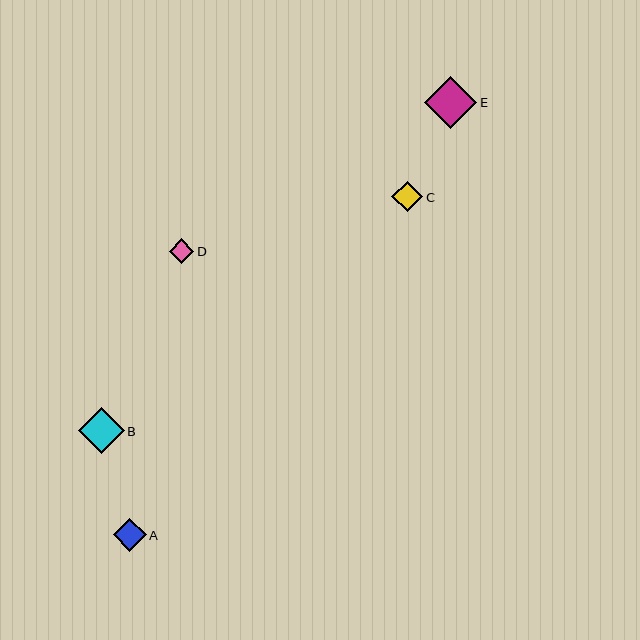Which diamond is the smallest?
Diamond D is the smallest with a size of approximately 25 pixels.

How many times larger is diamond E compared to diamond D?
Diamond E is approximately 2.1 times the size of diamond D.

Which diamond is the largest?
Diamond E is the largest with a size of approximately 52 pixels.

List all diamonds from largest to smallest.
From largest to smallest: E, B, A, C, D.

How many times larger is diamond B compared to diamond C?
Diamond B is approximately 1.5 times the size of diamond C.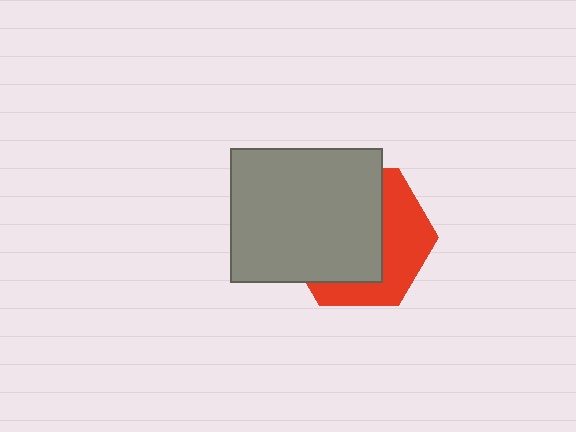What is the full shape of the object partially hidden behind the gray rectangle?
The partially hidden object is a red hexagon.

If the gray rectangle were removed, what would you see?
You would see the complete red hexagon.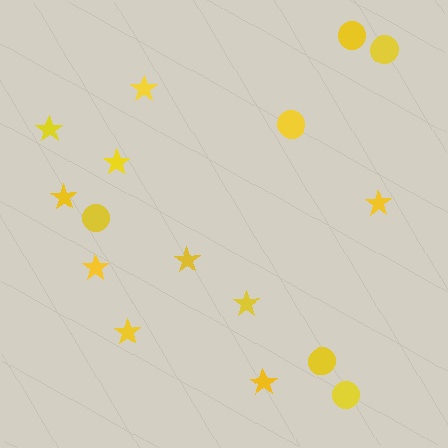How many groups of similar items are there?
There are 2 groups: one group of stars (10) and one group of circles (6).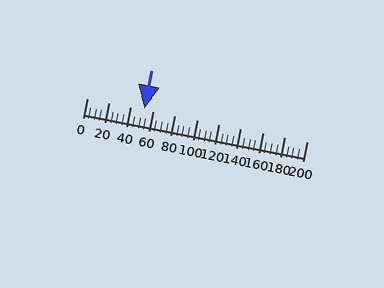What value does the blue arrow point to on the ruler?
The blue arrow points to approximately 52.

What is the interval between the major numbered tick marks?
The major tick marks are spaced 20 units apart.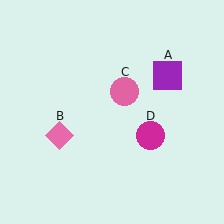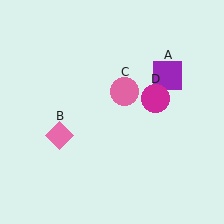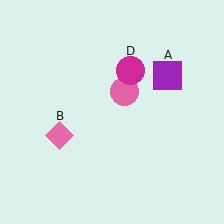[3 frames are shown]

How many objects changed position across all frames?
1 object changed position: magenta circle (object D).